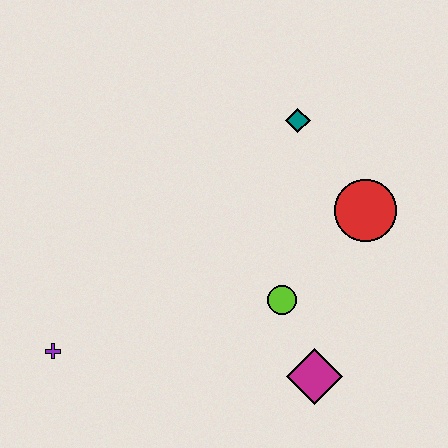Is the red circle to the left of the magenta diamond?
No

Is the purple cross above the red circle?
No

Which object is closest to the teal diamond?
The red circle is closest to the teal diamond.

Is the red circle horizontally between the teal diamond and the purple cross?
No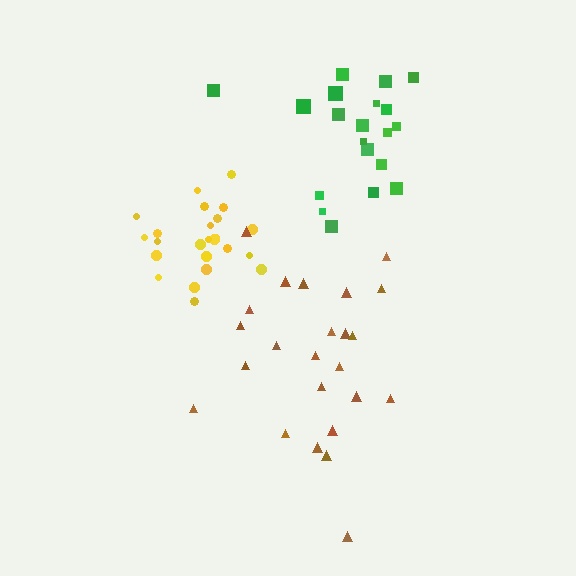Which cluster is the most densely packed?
Yellow.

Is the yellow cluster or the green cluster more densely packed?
Yellow.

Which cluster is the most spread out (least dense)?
Brown.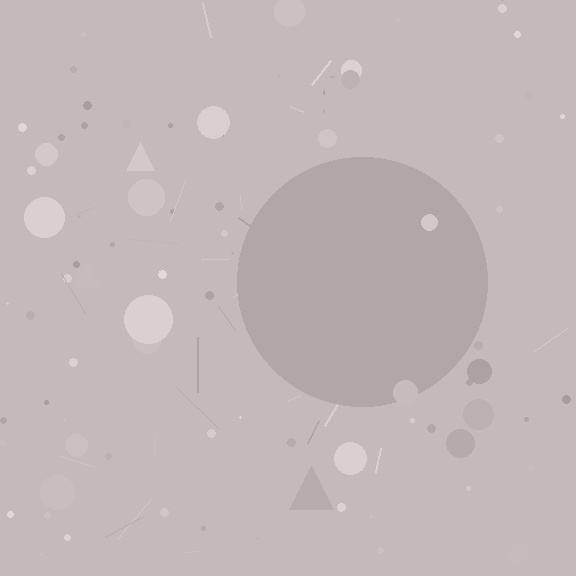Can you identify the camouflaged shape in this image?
The camouflaged shape is a circle.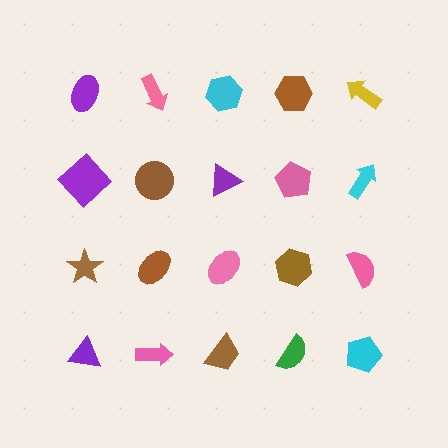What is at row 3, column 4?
A brown hexagon.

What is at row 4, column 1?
A purple triangle.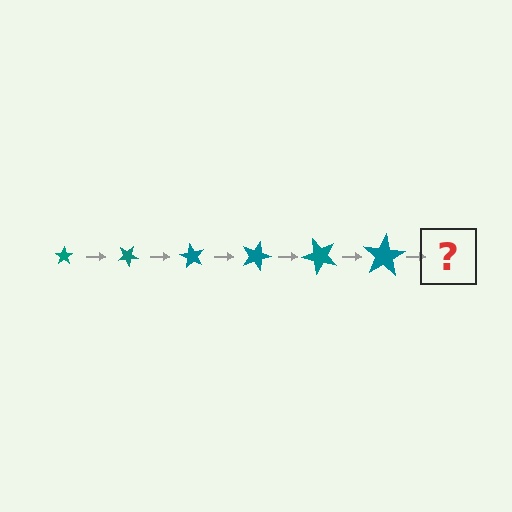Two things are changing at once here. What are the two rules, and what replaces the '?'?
The two rules are that the star grows larger each step and it rotates 30 degrees each step. The '?' should be a star, larger than the previous one and rotated 180 degrees from the start.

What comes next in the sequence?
The next element should be a star, larger than the previous one and rotated 180 degrees from the start.